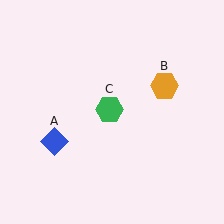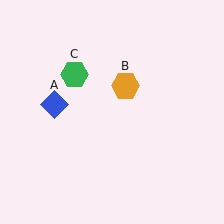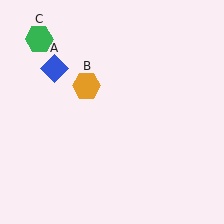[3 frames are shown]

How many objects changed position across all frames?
3 objects changed position: blue diamond (object A), orange hexagon (object B), green hexagon (object C).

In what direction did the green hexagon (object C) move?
The green hexagon (object C) moved up and to the left.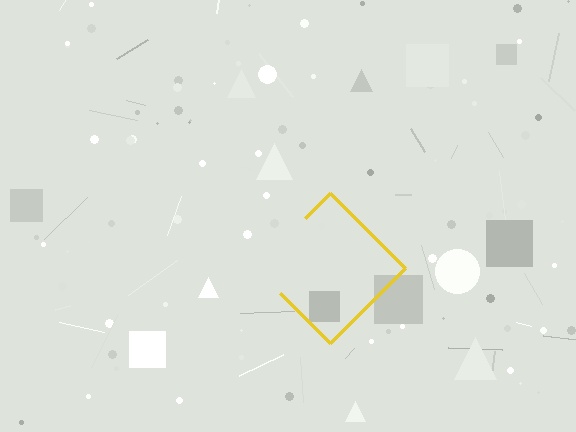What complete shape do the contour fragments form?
The contour fragments form a diamond.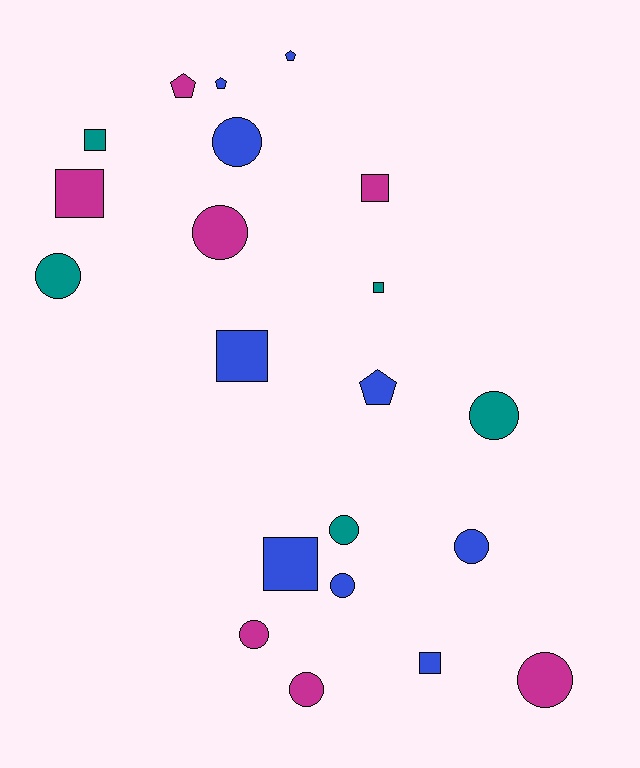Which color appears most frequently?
Blue, with 9 objects.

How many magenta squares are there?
There are 2 magenta squares.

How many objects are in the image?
There are 21 objects.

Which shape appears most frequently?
Circle, with 10 objects.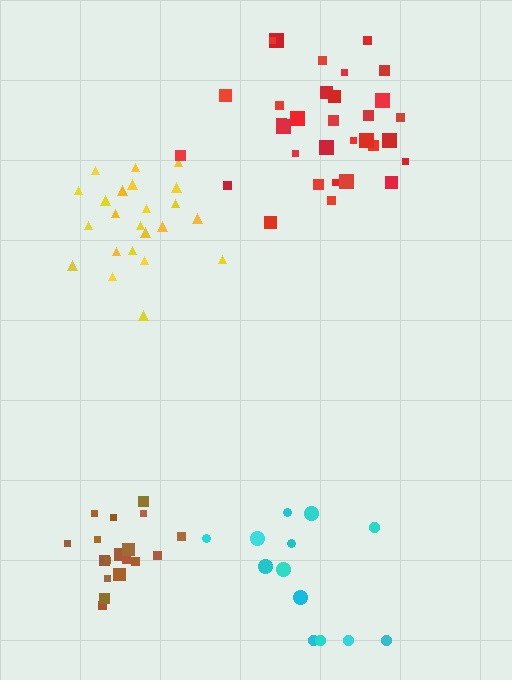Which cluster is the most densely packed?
Brown.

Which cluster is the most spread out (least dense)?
Cyan.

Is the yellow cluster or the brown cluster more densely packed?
Brown.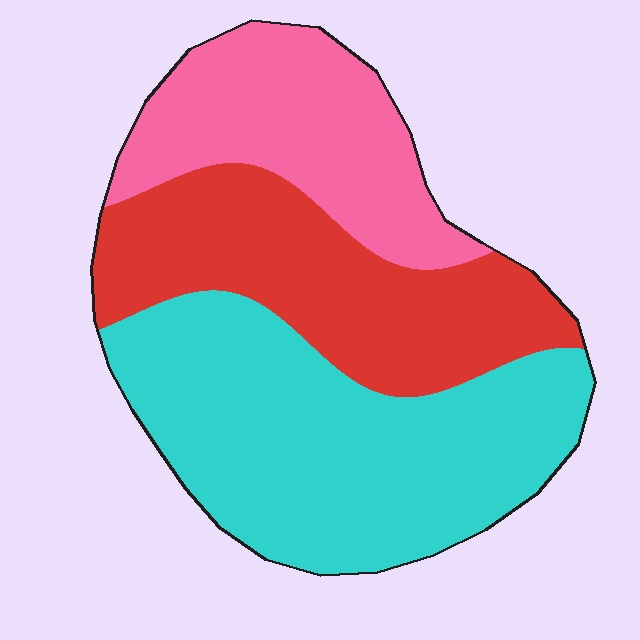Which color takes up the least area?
Pink, at roughly 25%.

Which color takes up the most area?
Cyan, at roughly 45%.